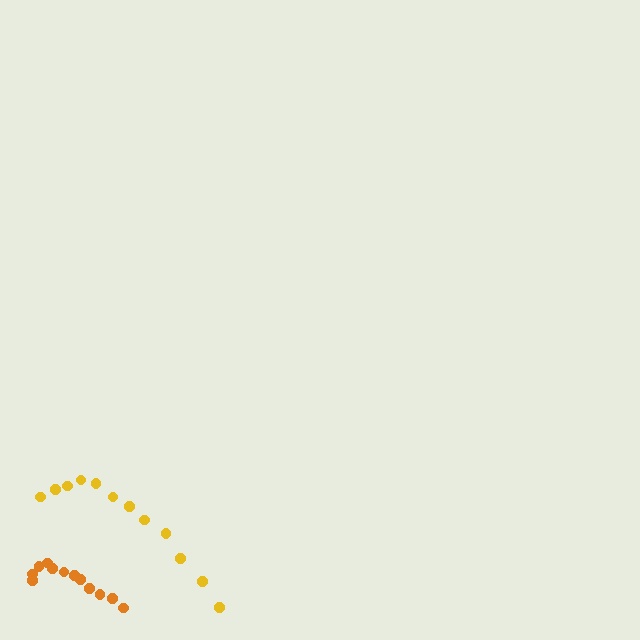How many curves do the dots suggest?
There are 2 distinct paths.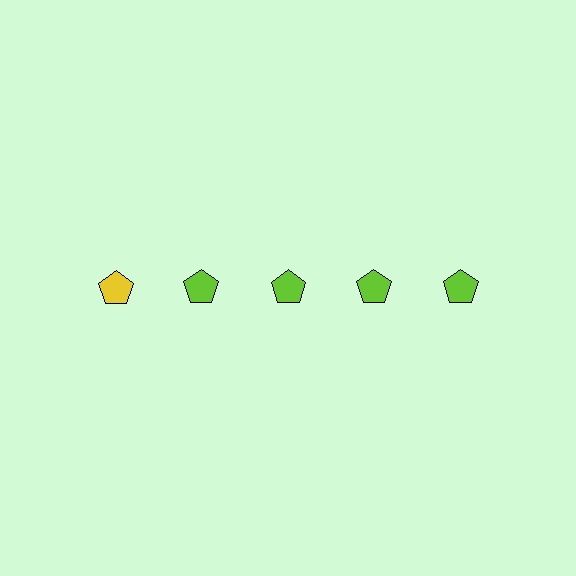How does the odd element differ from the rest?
It has a different color: yellow instead of lime.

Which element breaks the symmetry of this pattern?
The yellow pentagon in the top row, leftmost column breaks the symmetry. All other shapes are lime pentagons.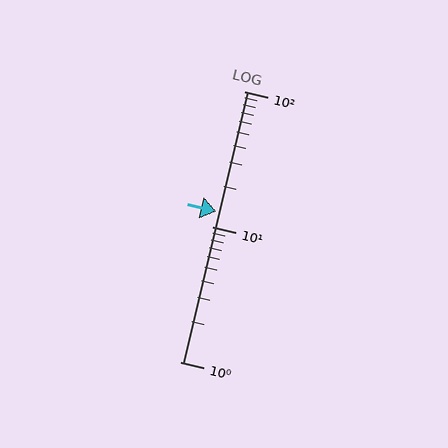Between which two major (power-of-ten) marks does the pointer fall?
The pointer is between 10 and 100.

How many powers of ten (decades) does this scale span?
The scale spans 2 decades, from 1 to 100.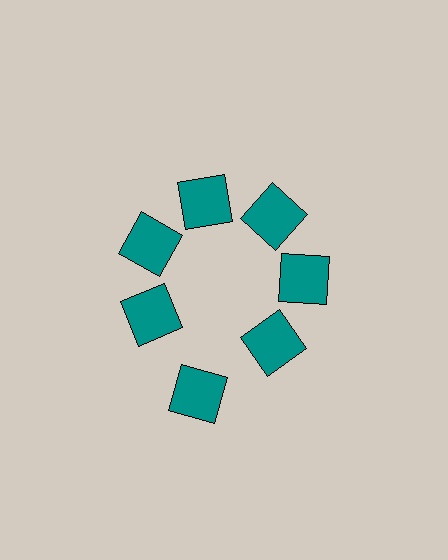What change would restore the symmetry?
The symmetry would be restored by moving it inward, back onto the ring so that all 7 squares sit at equal angles and equal distance from the center.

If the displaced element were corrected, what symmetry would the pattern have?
It would have 7-fold rotational symmetry — the pattern would map onto itself every 51 degrees.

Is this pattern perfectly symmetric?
No. The 7 teal squares are arranged in a ring, but one element near the 6 o'clock position is pushed outward from the center, breaking the 7-fold rotational symmetry.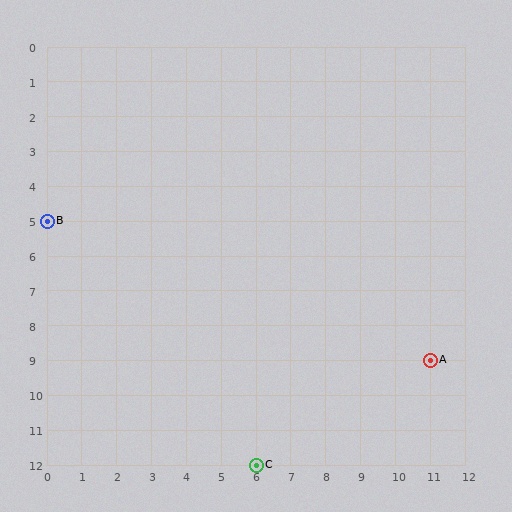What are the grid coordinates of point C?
Point C is at grid coordinates (6, 12).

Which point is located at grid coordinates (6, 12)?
Point C is at (6, 12).